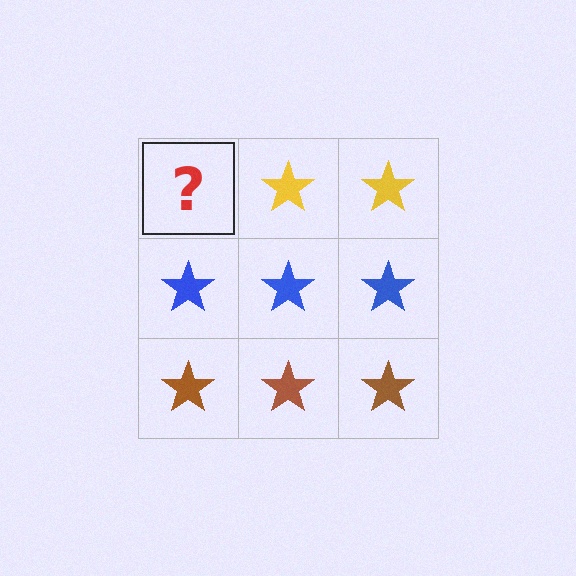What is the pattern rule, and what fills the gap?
The rule is that each row has a consistent color. The gap should be filled with a yellow star.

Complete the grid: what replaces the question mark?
The question mark should be replaced with a yellow star.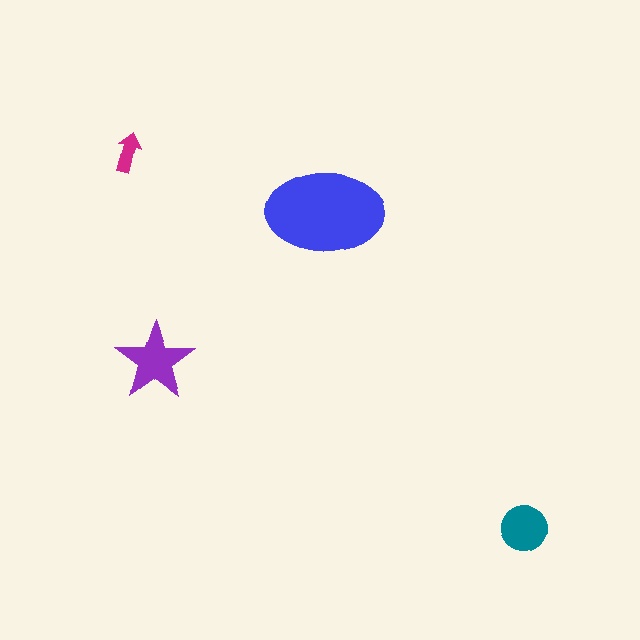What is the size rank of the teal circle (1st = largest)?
3rd.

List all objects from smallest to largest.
The magenta arrow, the teal circle, the purple star, the blue ellipse.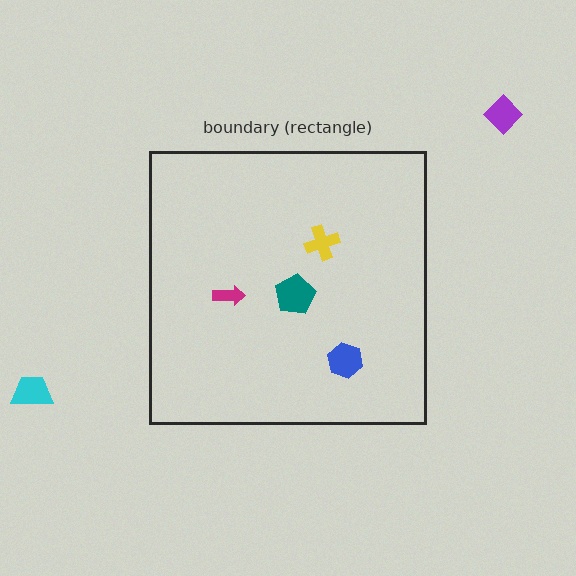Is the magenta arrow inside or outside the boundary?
Inside.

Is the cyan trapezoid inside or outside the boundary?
Outside.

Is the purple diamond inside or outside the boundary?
Outside.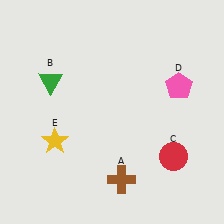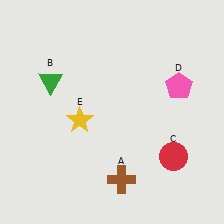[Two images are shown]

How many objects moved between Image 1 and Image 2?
1 object moved between the two images.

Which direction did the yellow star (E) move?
The yellow star (E) moved right.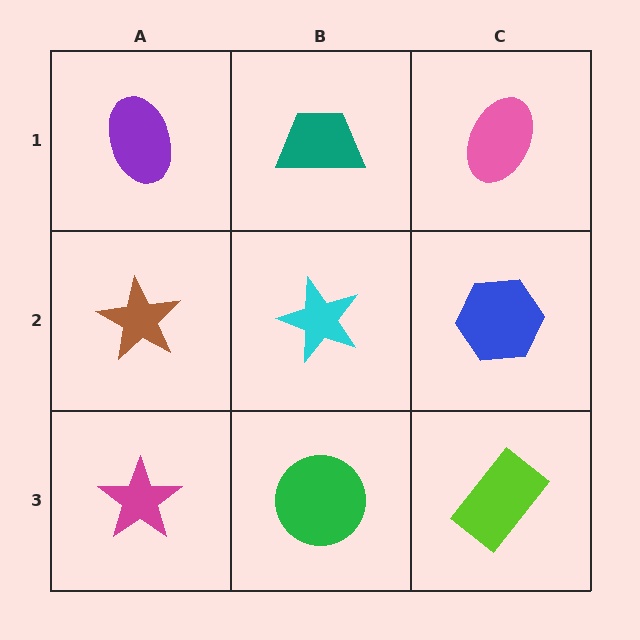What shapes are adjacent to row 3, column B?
A cyan star (row 2, column B), a magenta star (row 3, column A), a lime rectangle (row 3, column C).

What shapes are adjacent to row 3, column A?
A brown star (row 2, column A), a green circle (row 3, column B).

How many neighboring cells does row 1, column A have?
2.